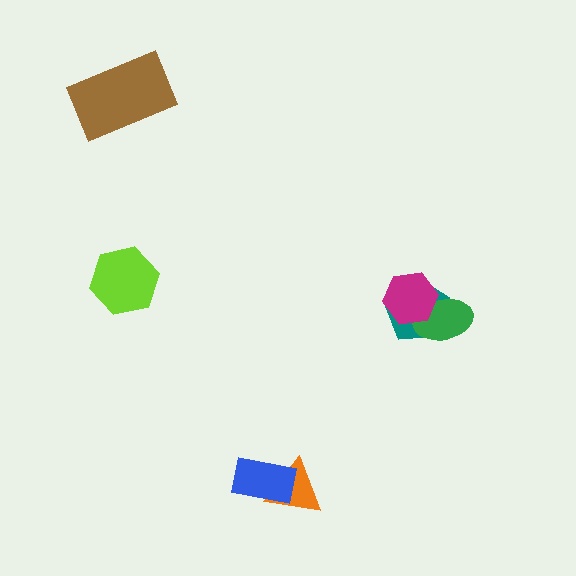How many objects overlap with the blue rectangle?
1 object overlaps with the blue rectangle.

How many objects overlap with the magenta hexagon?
2 objects overlap with the magenta hexagon.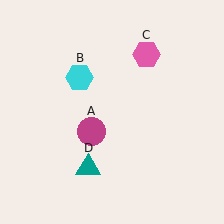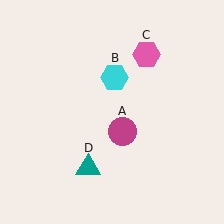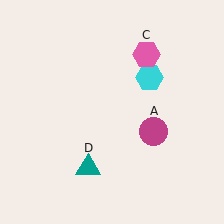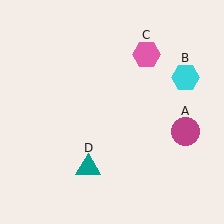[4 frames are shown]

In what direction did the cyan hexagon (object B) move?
The cyan hexagon (object B) moved right.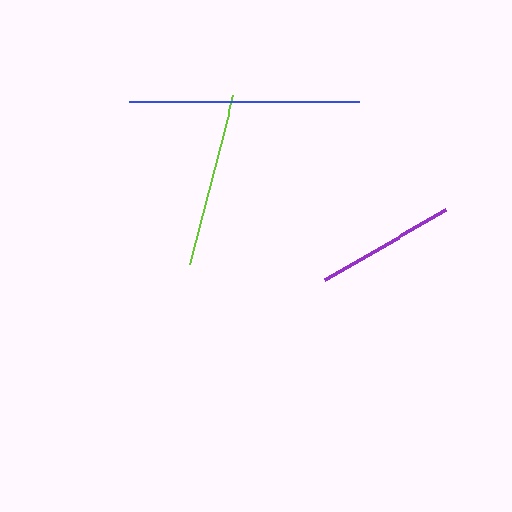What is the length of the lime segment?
The lime segment is approximately 174 pixels long.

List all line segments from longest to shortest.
From longest to shortest: blue, lime, purple.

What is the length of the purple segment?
The purple segment is approximately 139 pixels long.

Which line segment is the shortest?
The purple line is the shortest at approximately 139 pixels.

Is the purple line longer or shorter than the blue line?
The blue line is longer than the purple line.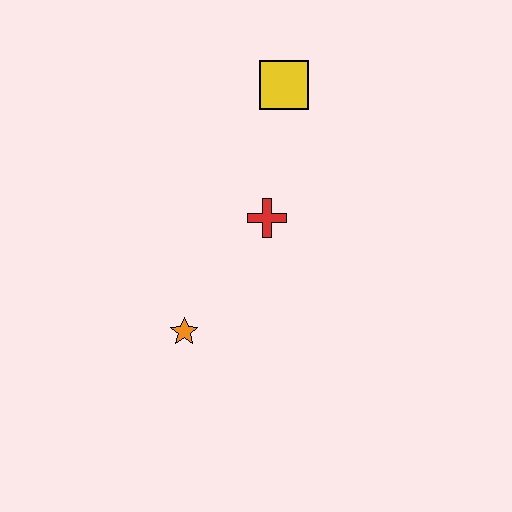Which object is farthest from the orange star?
The yellow square is farthest from the orange star.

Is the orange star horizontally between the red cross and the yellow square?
No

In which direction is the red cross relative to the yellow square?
The red cross is below the yellow square.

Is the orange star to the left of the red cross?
Yes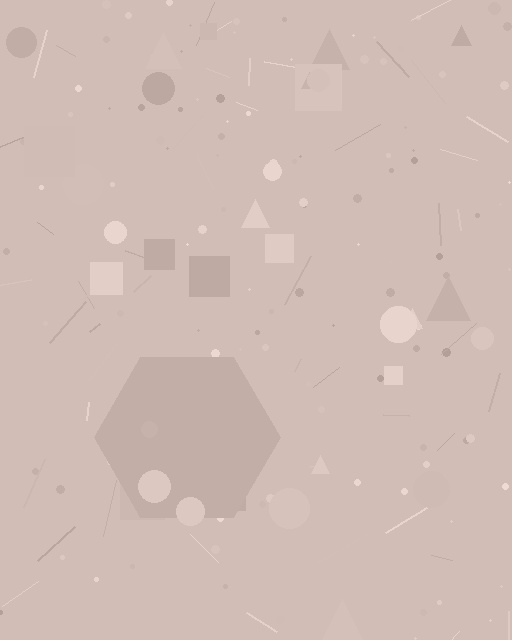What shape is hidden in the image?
A hexagon is hidden in the image.